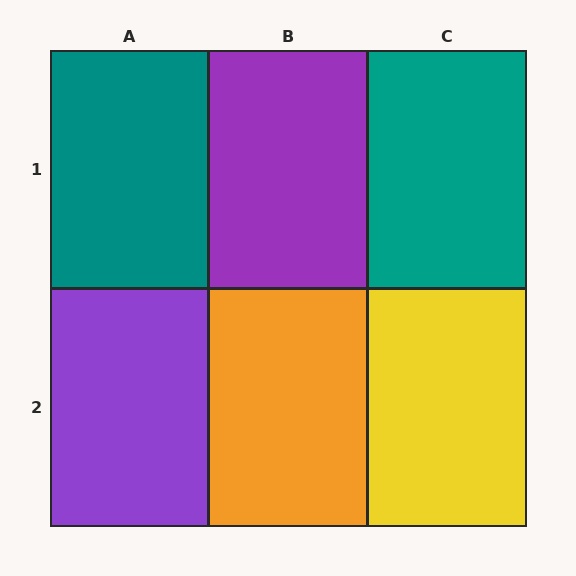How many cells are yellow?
1 cell is yellow.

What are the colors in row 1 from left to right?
Teal, purple, teal.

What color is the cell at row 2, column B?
Orange.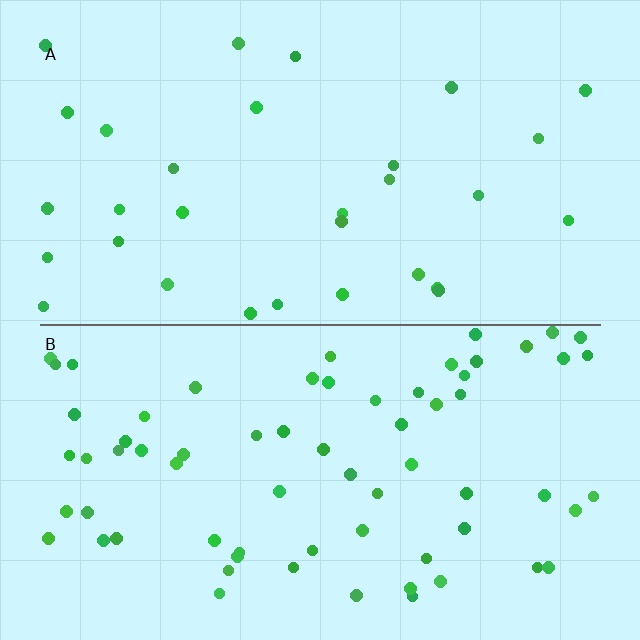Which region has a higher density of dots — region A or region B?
B (the bottom).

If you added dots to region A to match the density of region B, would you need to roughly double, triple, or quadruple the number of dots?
Approximately double.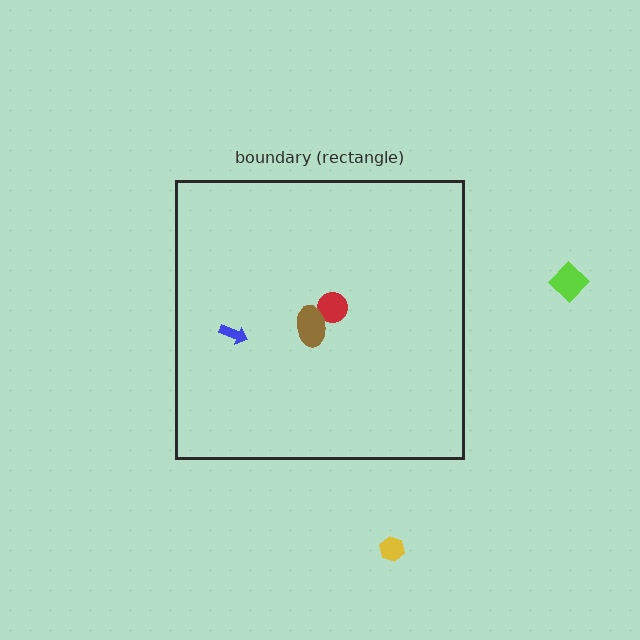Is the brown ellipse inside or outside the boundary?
Inside.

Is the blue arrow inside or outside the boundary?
Inside.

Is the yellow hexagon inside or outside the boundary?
Outside.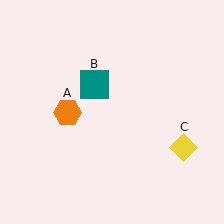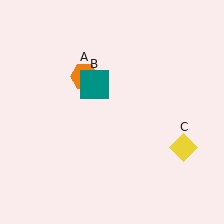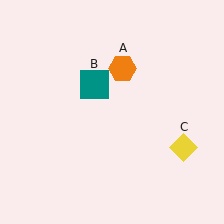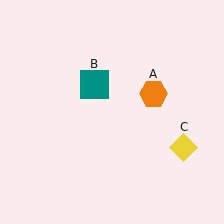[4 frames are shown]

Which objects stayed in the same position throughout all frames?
Teal square (object B) and yellow diamond (object C) remained stationary.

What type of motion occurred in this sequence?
The orange hexagon (object A) rotated clockwise around the center of the scene.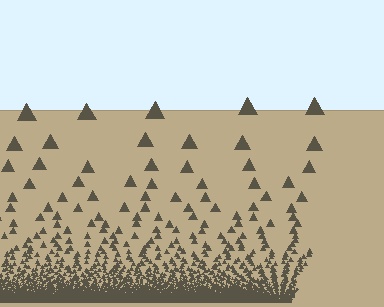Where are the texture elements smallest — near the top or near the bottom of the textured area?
Near the bottom.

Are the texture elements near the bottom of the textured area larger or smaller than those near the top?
Smaller. The gradient is inverted — elements near the bottom are smaller and denser.